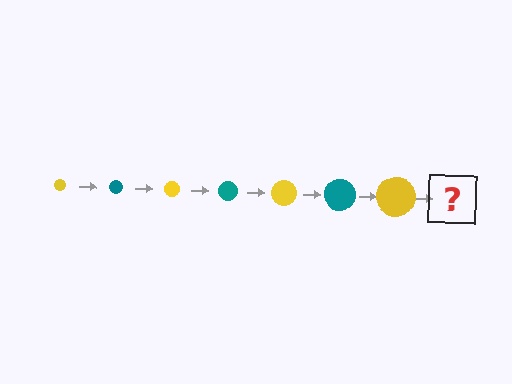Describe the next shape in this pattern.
It should be a teal circle, larger than the previous one.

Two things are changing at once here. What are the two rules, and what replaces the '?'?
The two rules are that the circle grows larger each step and the color cycles through yellow and teal. The '?' should be a teal circle, larger than the previous one.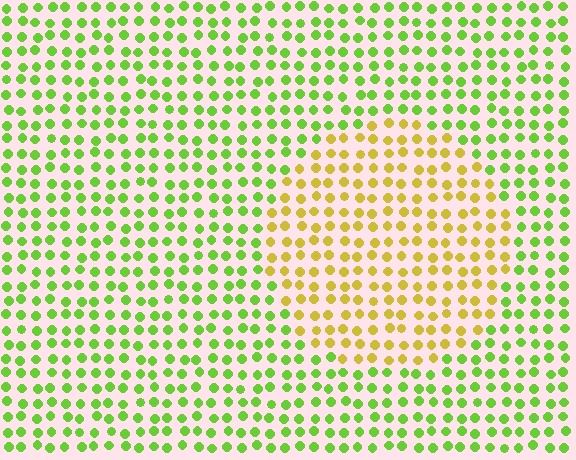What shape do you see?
I see a circle.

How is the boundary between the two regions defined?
The boundary is defined purely by a slight shift in hue (about 47 degrees). Spacing, size, and orientation are identical on both sides.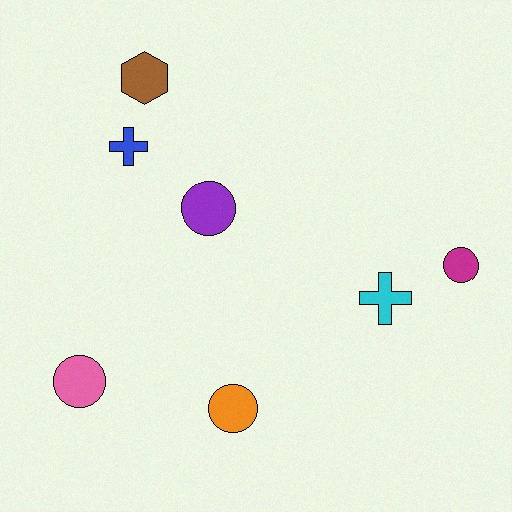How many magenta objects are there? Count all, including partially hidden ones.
There is 1 magenta object.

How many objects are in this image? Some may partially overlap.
There are 7 objects.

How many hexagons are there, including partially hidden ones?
There is 1 hexagon.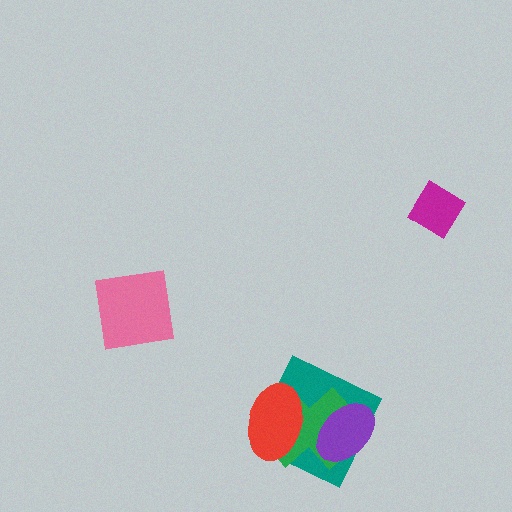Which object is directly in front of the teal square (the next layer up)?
The green cross is directly in front of the teal square.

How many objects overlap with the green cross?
3 objects overlap with the green cross.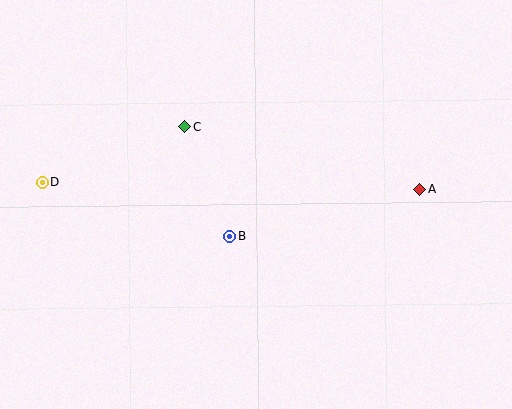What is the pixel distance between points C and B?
The distance between C and B is 119 pixels.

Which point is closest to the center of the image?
Point B at (230, 237) is closest to the center.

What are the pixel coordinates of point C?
Point C is at (185, 127).